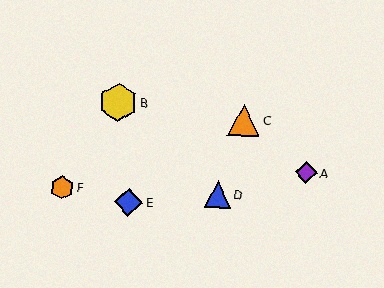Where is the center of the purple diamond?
The center of the purple diamond is at (306, 173).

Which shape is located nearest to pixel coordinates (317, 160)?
The purple diamond (labeled A) at (306, 173) is nearest to that location.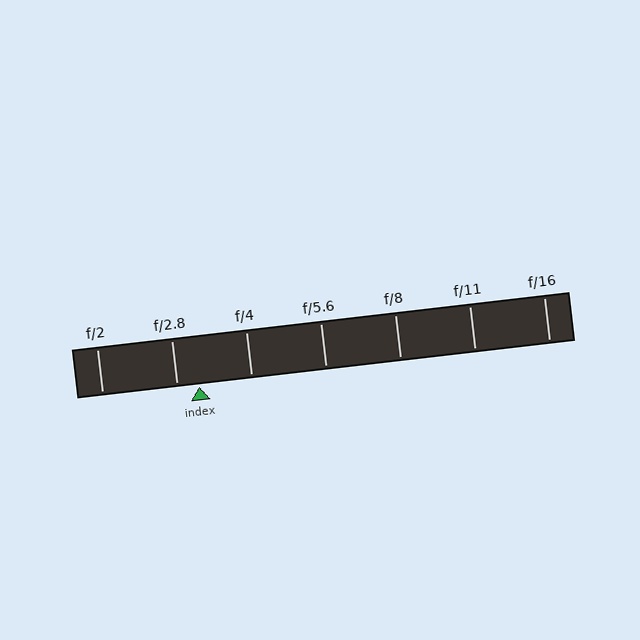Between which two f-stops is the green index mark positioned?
The index mark is between f/2.8 and f/4.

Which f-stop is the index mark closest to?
The index mark is closest to f/2.8.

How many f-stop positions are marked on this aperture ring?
There are 7 f-stop positions marked.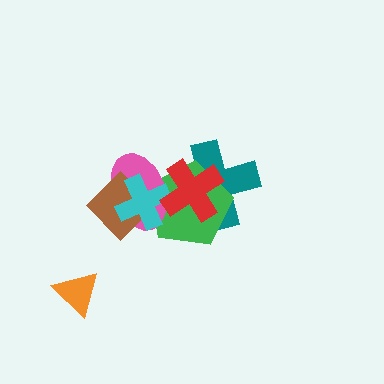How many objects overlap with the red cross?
4 objects overlap with the red cross.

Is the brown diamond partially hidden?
Yes, it is partially covered by another shape.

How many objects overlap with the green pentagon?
5 objects overlap with the green pentagon.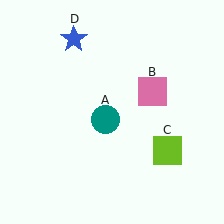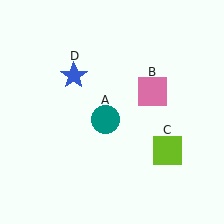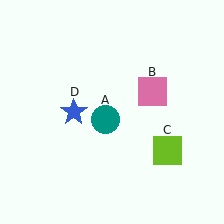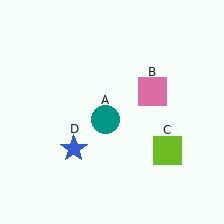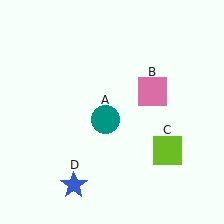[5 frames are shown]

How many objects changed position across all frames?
1 object changed position: blue star (object D).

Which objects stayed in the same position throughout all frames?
Teal circle (object A) and pink square (object B) and lime square (object C) remained stationary.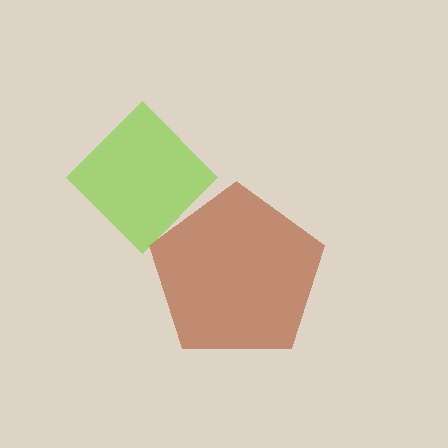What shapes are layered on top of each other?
The layered shapes are: a brown pentagon, a lime diamond.